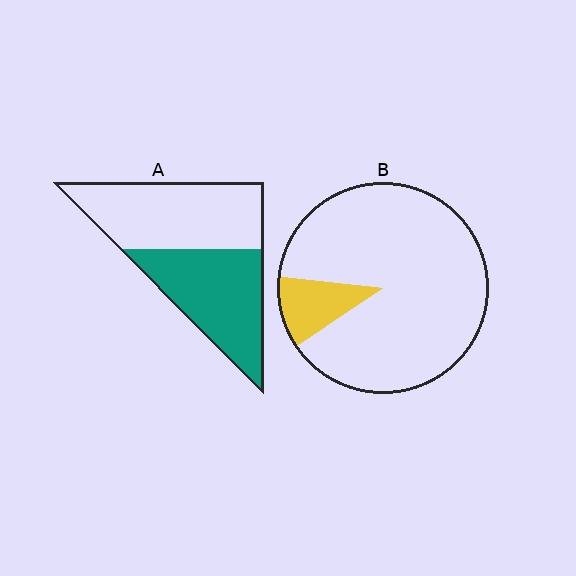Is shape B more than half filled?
No.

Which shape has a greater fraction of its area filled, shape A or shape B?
Shape A.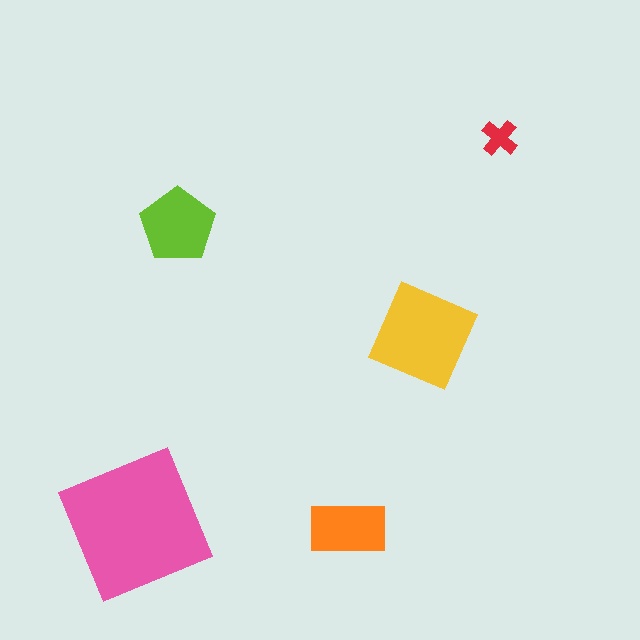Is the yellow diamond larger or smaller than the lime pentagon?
Larger.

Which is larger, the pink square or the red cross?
The pink square.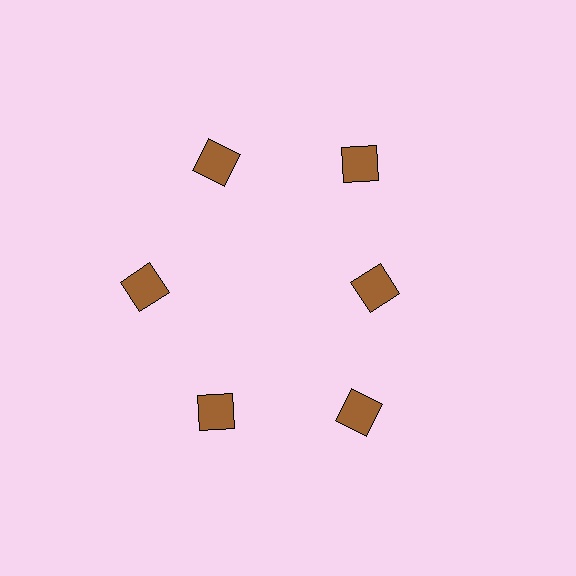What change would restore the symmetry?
The symmetry would be restored by moving it outward, back onto the ring so that all 6 diamonds sit at equal angles and equal distance from the center.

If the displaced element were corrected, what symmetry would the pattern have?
It would have 6-fold rotational symmetry — the pattern would map onto itself every 60 degrees.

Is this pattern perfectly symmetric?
No. The 6 brown diamonds are arranged in a ring, but one element near the 3 o'clock position is pulled inward toward the center, breaking the 6-fold rotational symmetry.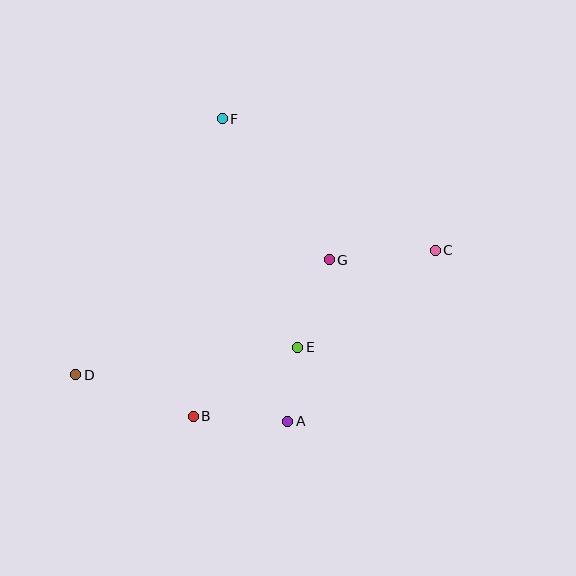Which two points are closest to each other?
Points A and E are closest to each other.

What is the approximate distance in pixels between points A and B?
The distance between A and B is approximately 94 pixels.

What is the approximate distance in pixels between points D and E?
The distance between D and E is approximately 224 pixels.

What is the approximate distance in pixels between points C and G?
The distance between C and G is approximately 107 pixels.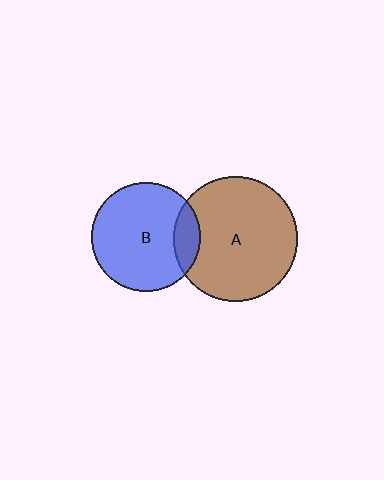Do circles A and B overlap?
Yes.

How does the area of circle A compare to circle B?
Approximately 1.3 times.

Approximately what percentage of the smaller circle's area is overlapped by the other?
Approximately 15%.